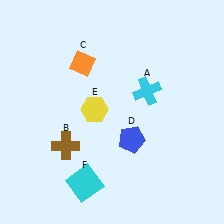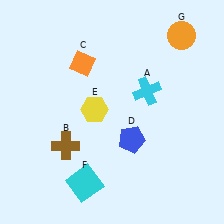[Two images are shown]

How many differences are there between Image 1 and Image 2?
There is 1 difference between the two images.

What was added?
An orange circle (G) was added in Image 2.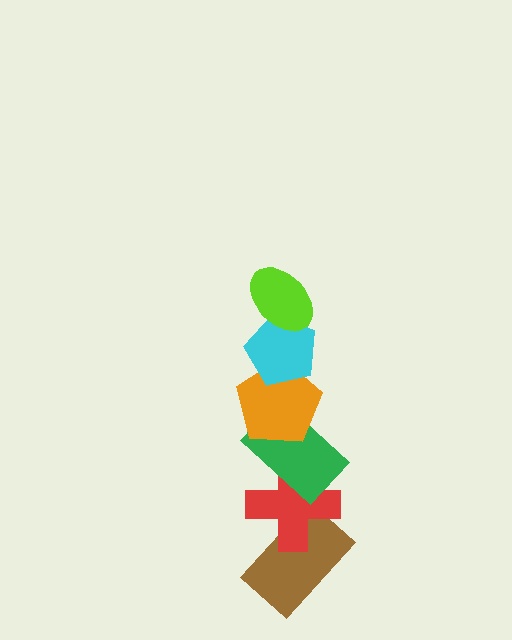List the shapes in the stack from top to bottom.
From top to bottom: the lime ellipse, the cyan pentagon, the orange pentagon, the green rectangle, the red cross, the brown rectangle.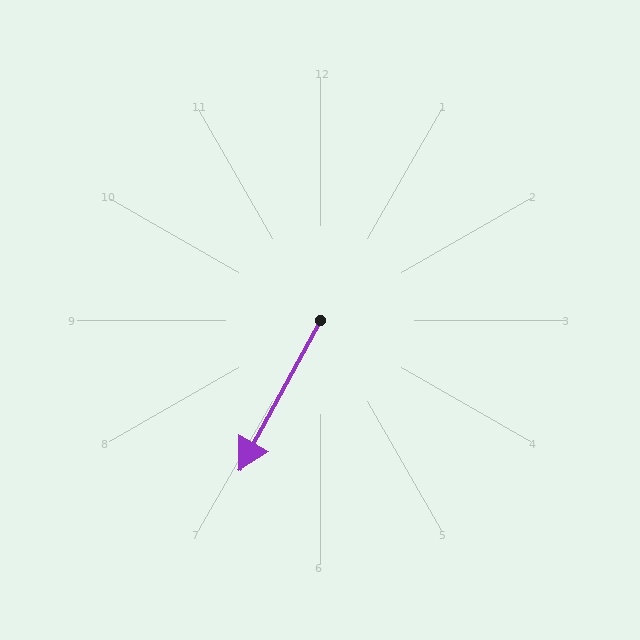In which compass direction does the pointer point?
Southwest.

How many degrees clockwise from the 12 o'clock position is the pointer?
Approximately 209 degrees.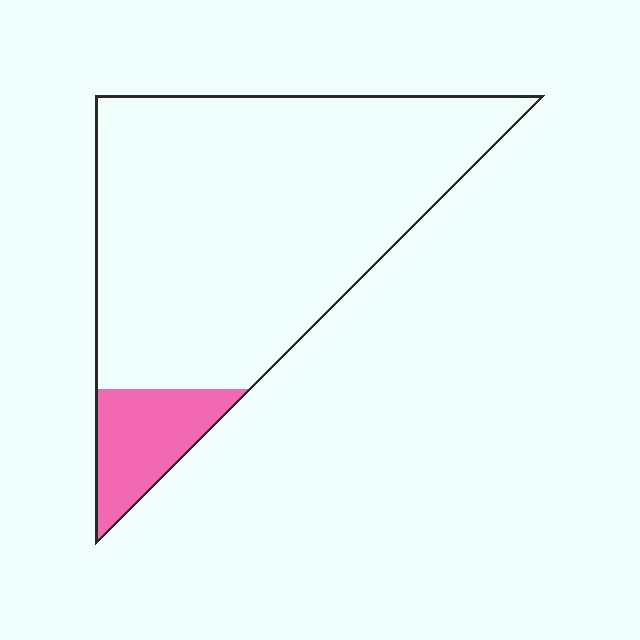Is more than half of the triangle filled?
No.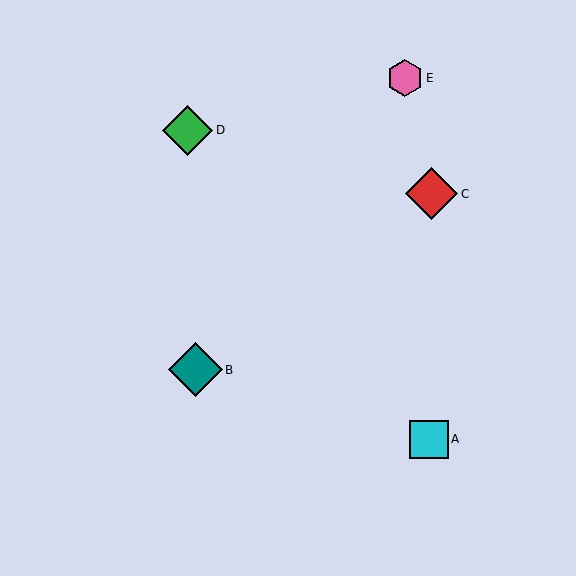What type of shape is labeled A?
Shape A is a cyan square.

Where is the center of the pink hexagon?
The center of the pink hexagon is at (405, 78).